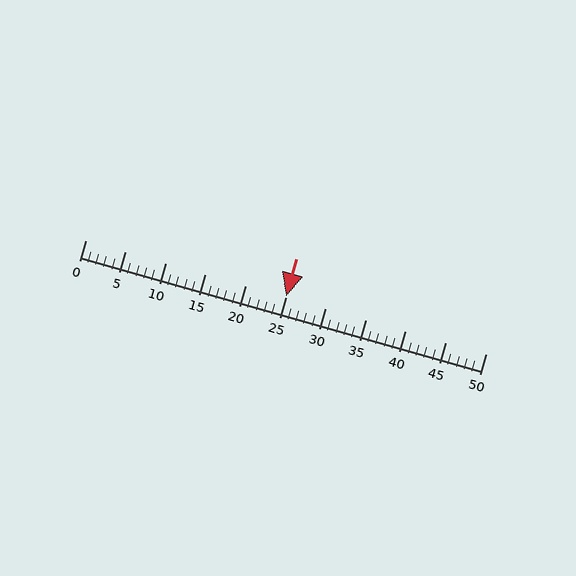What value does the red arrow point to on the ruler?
The red arrow points to approximately 25.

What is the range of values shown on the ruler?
The ruler shows values from 0 to 50.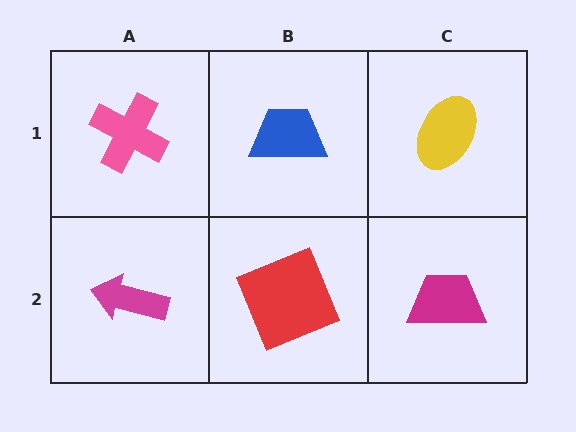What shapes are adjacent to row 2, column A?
A pink cross (row 1, column A), a red square (row 2, column B).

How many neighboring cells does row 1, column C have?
2.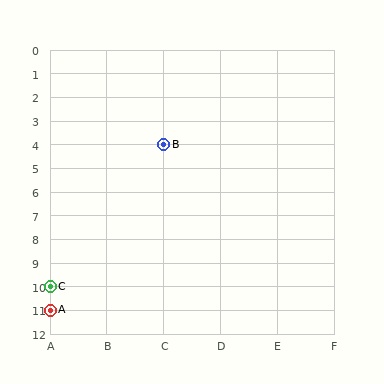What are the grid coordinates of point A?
Point A is at grid coordinates (A, 11).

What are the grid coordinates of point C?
Point C is at grid coordinates (A, 10).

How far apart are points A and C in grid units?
Points A and C are 1 row apart.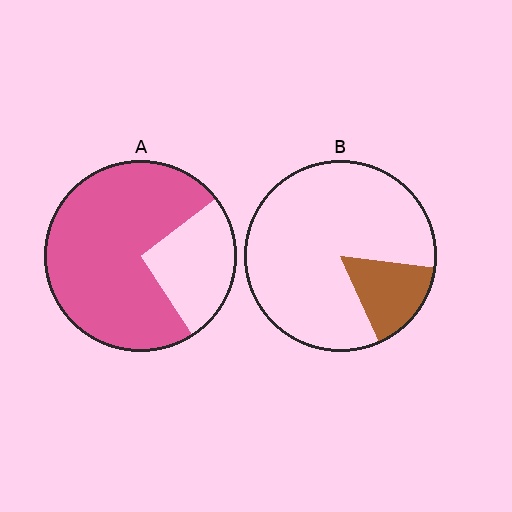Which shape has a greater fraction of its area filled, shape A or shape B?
Shape A.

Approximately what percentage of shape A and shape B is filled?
A is approximately 75% and B is approximately 15%.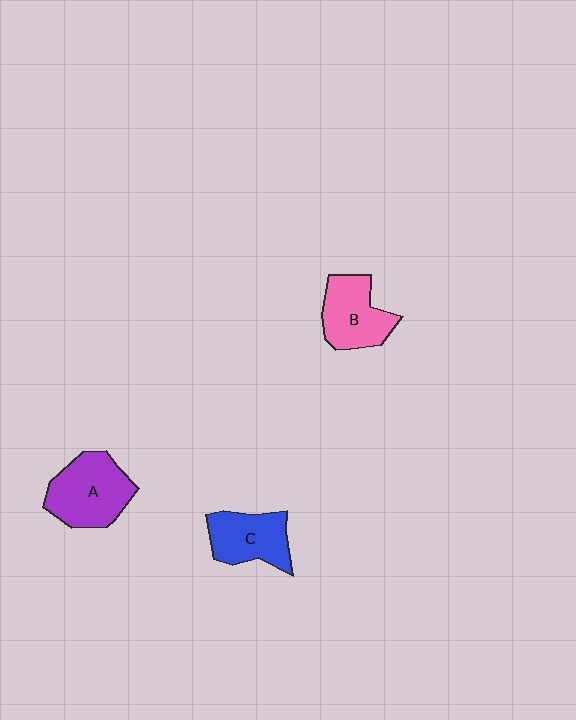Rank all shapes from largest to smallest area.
From largest to smallest: A (purple), B (pink), C (blue).